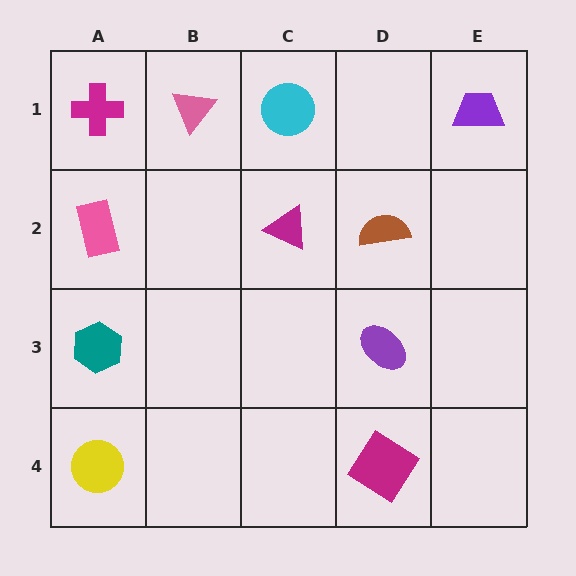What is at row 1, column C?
A cyan circle.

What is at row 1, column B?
A pink triangle.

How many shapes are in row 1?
4 shapes.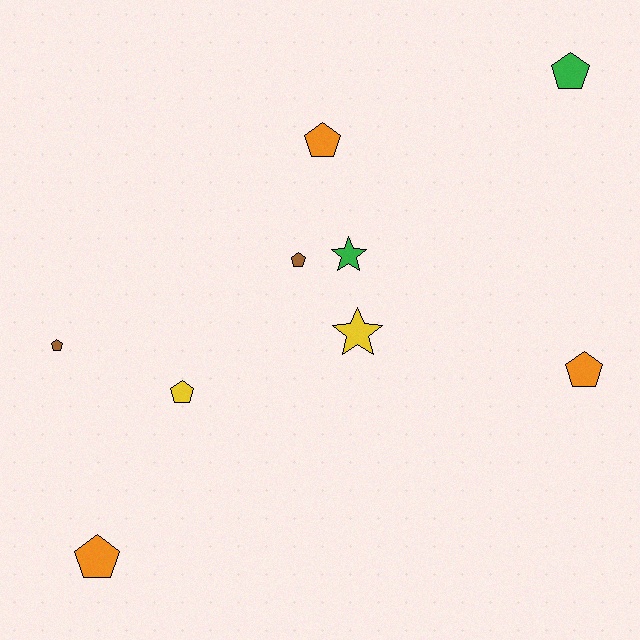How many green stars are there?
There is 1 green star.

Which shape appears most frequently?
Pentagon, with 7 objects.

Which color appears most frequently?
Orange, with 3 objects.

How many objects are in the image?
There are 9 objects.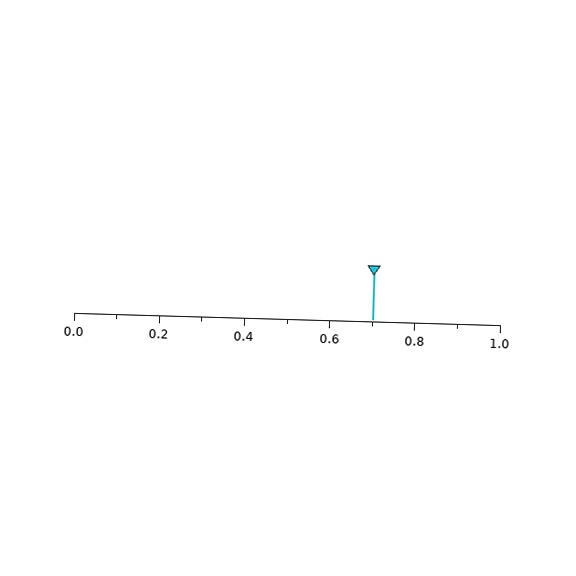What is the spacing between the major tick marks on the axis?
The major ticks are spaced 0.2 apart.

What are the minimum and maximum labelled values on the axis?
The axis runs from 0.0 to 1.0.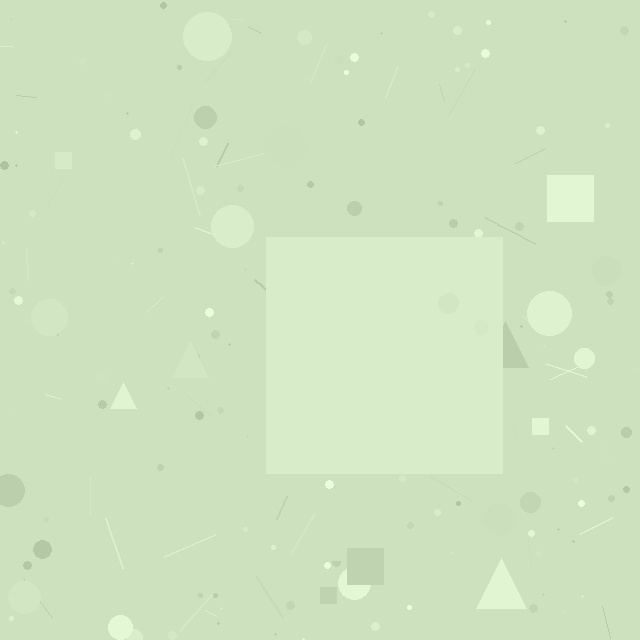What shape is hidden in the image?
A square is hidden in the image.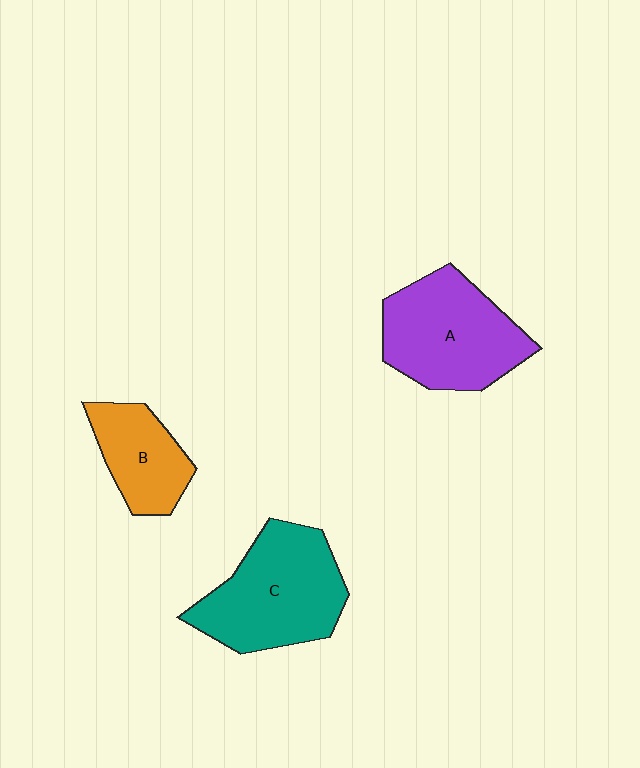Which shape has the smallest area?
Shape B (orange).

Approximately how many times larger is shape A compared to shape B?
Approximately 1.6 times.